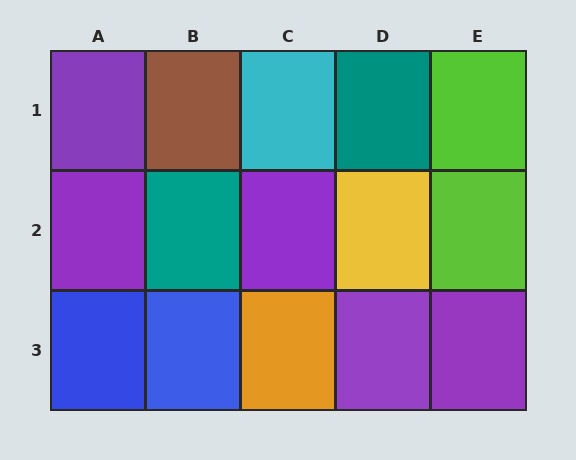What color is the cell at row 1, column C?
Cyan.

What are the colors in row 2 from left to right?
Purple, teal, purple, yellow, lime.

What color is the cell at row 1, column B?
Brown.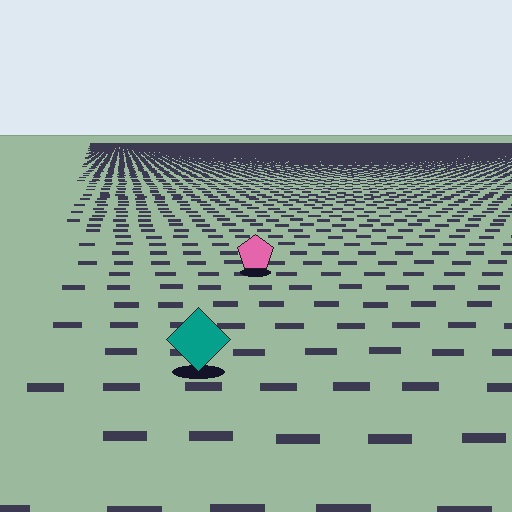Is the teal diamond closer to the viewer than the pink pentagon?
Yes. The teal diamond is closer — you can tell from the texture gradient: the ground texture is coarser near it.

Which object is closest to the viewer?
The teal diamond is closest. The texture marks near it are larger and more spread out.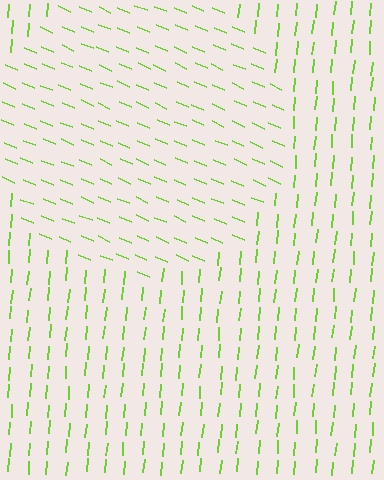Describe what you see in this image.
The image is filled with small lime line segments. A circle region in the image has lines oriented differently from the surrounding lines, creating a visible texture boundary.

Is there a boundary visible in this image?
Yes, there is a texture boundary formed by a change in line orientation.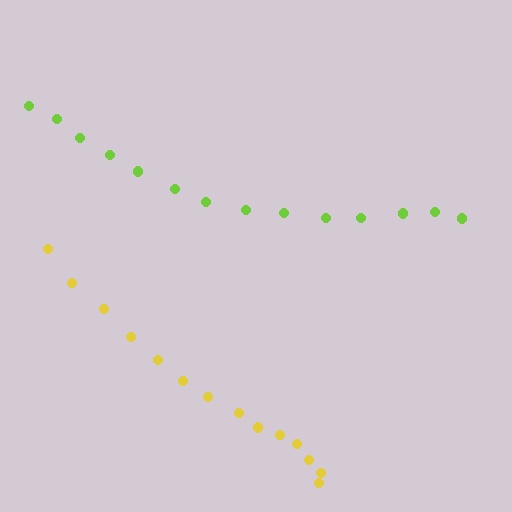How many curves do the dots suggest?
There are 2 distinct paths.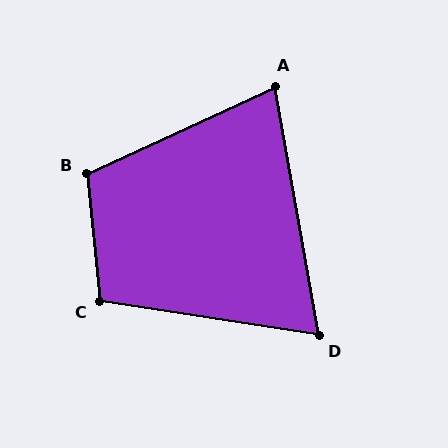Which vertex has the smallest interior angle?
D, at approximately 71 degrees.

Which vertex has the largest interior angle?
B, at approximately 109 degrees.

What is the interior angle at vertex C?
Approximately 105 degrees (obtuse).